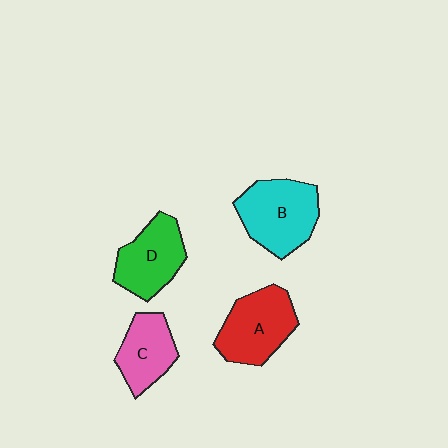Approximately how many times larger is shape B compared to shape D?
Approximately 1.2 times.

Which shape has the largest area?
Shape B (cyan).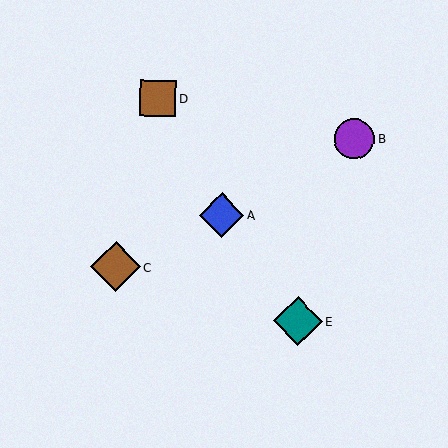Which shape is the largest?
The brown diamond (labeled C) is the largest.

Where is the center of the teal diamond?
The center of the teal diamond is at (298, 321).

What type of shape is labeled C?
Shape C is a brown diamond.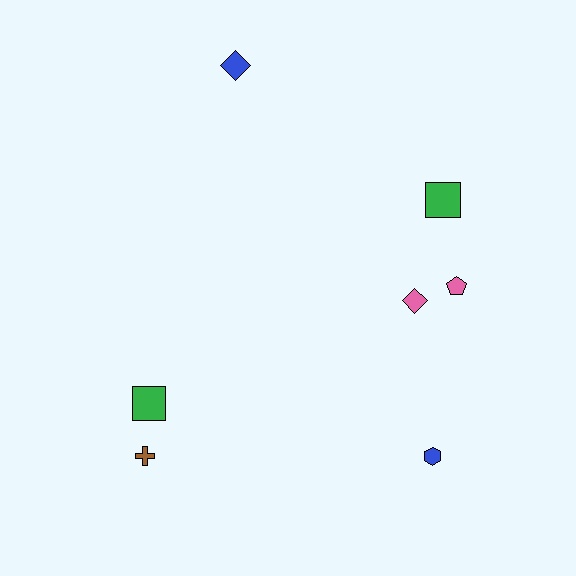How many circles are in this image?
There are no circles.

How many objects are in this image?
There are 7 objects.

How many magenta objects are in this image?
There are no magenta objects.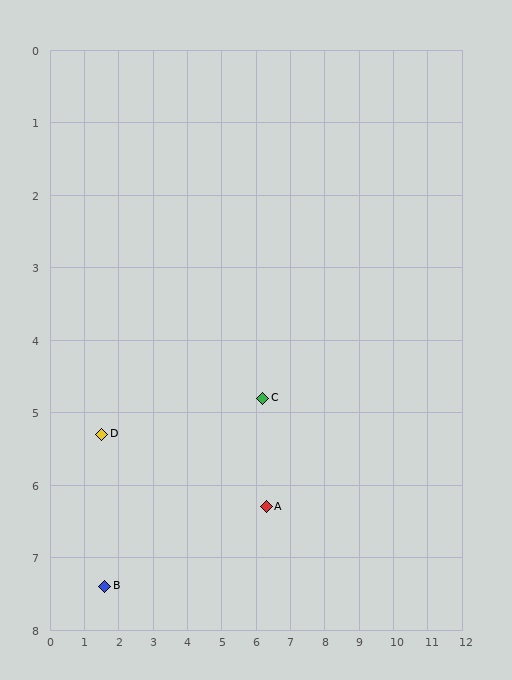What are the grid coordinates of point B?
Point B is at approximately (1.6, 7.4).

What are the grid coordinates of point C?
Point C is at approximately (6.2, 4.8).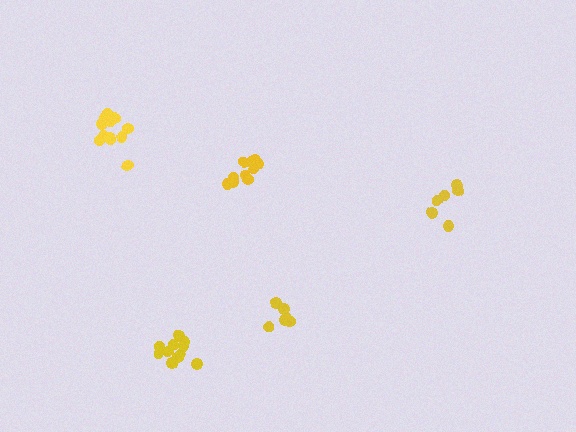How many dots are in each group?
Group 1: 11 dots, Group 2: 6 dots, Group 3: 12 dots, Group 4: 7 dots, Group 5: 10 dots (46 total).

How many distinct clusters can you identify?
There are 5 distinct clusters.